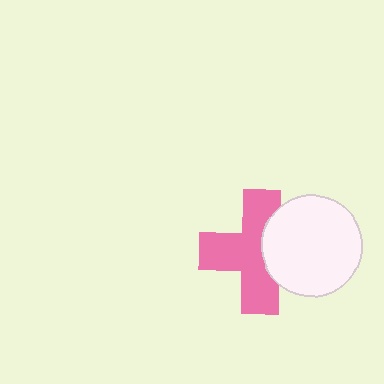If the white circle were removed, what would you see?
You would see the complete pink cross.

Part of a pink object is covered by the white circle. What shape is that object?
It is a cross.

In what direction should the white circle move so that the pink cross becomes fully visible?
The white circle should move right. That is the shortest direction to clear the overlap and leave the pink cross fully visible.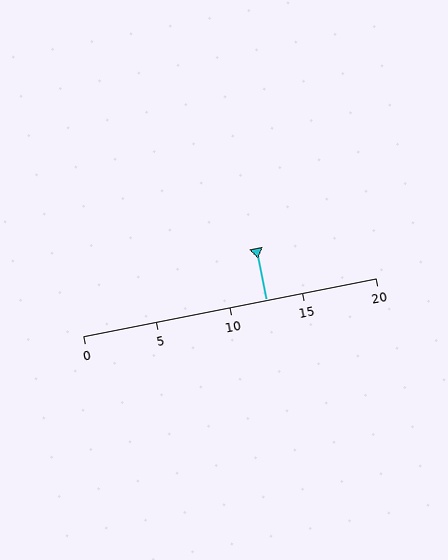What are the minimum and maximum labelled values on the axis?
The axis runs from 0 to 20.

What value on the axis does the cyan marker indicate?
The marker indicates approximately 12.5.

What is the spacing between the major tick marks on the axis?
The major ticks are spaced 5 apart.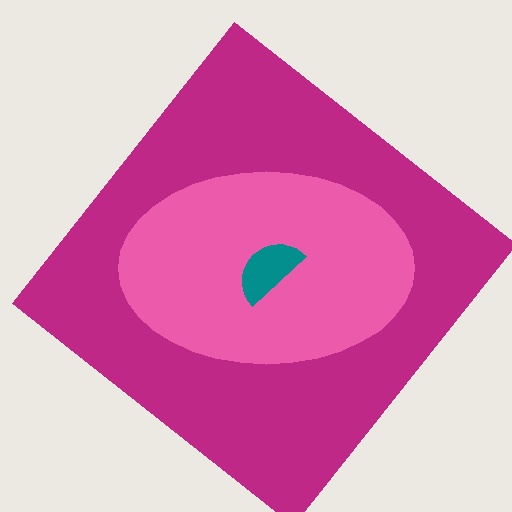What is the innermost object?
The teal semicircle.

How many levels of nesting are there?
3.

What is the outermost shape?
The magenta diamond.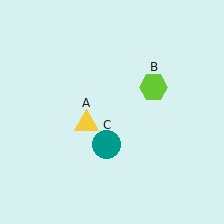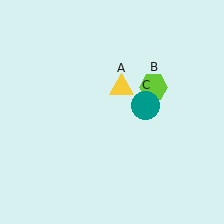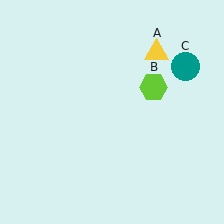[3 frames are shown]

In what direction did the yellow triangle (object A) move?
The yellow triangle (object A) moved up and to the right.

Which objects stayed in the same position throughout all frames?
Lime hexagon (object B) remained stationary.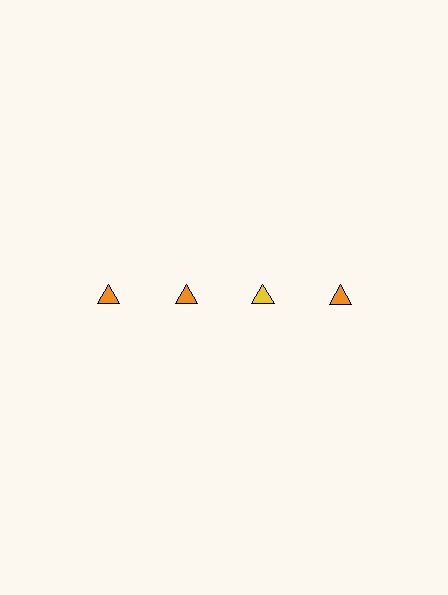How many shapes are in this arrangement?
There are 4 shapes arranged in a grid pattern.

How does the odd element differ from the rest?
It has a different color: yellow instead of orange.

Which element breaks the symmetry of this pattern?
The yellow triangle in the top row, center column breaks the symmetry. All other shapes are orange triangles.